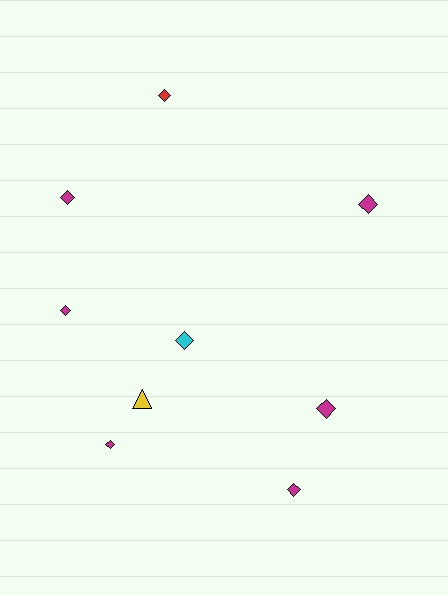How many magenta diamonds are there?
There are 6 magenta diamonds.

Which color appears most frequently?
Magenta, with 6 objects.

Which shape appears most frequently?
Diamond, with 8 objects.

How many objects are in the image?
There are 9 objects.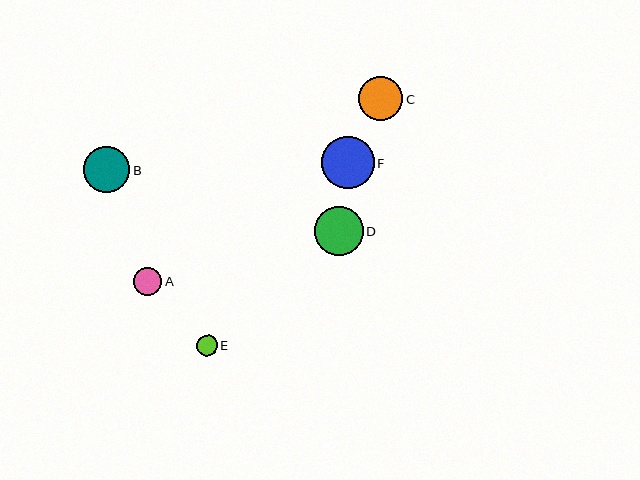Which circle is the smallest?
Circle E is the smallest with a size of approximately 21 pixels.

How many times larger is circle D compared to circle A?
Circle D is approximately 1.8 times the size of circle A.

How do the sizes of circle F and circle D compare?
Circle F and circle D are approximately the same size.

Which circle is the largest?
Circle F is the largest with a size of approximately 53 pixels.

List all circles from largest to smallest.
From largest to smallest: F, D, B, C, A, E.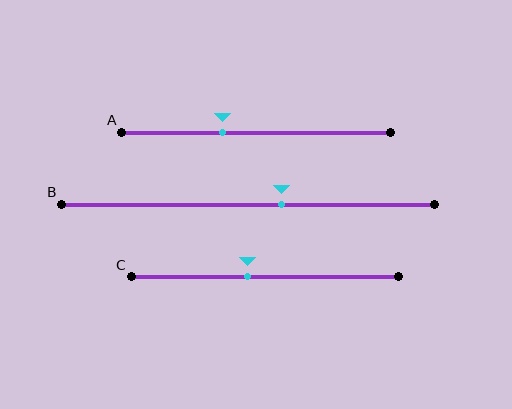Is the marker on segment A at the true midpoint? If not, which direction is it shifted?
No, the marker on segment A is shifted to the left by about 13% of the segment length.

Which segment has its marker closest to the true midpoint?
Segment C has its marker closest to the true midpoint.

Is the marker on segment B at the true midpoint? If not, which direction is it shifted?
No, the marker on segment B is shifted to the right by about 9% of the segment length.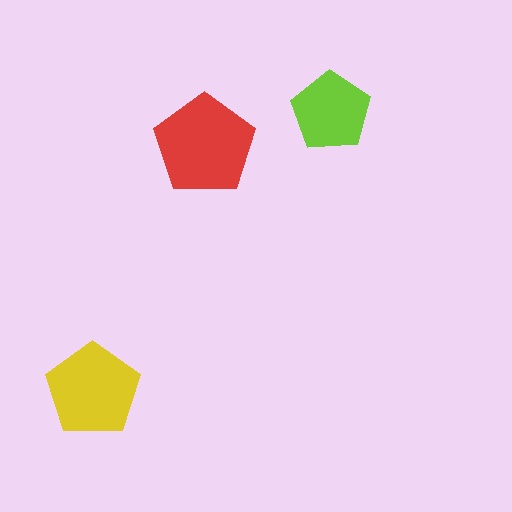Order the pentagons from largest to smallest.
the red one, the yellow one, the lime one.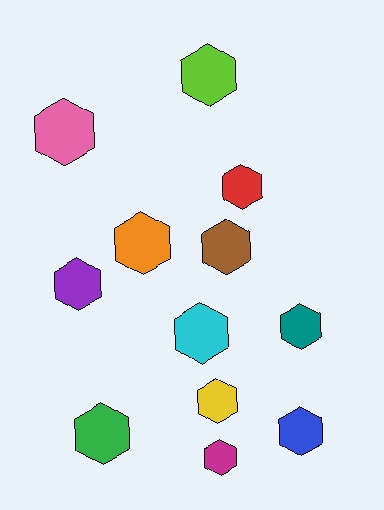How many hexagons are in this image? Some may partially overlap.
There are 12 hexagons.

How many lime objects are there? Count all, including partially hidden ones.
There is 1 lime object.